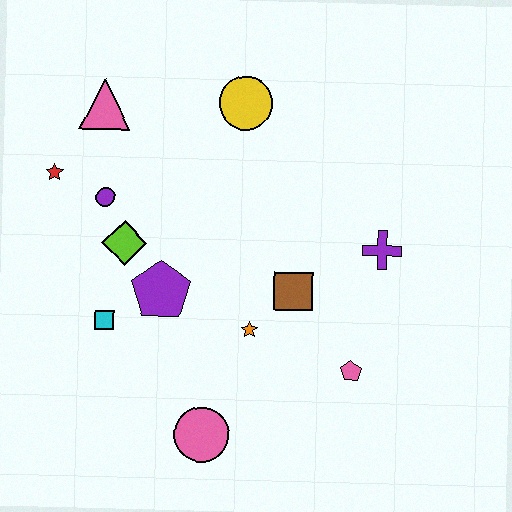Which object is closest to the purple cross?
The brown square is closest to the purple cross.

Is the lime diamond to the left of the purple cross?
Yes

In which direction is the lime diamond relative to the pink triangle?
The lime diamond is below the pink triangle.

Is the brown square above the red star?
No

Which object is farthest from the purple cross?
The red star is farthest from the purple cross.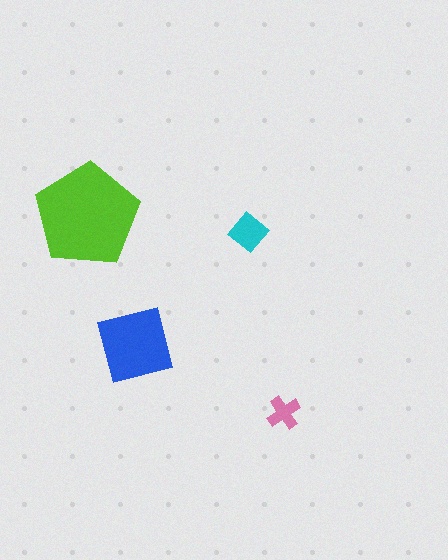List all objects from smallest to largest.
The pink cross, the cyan diamond, the blue square, the lime pentagon.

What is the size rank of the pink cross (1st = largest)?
4th.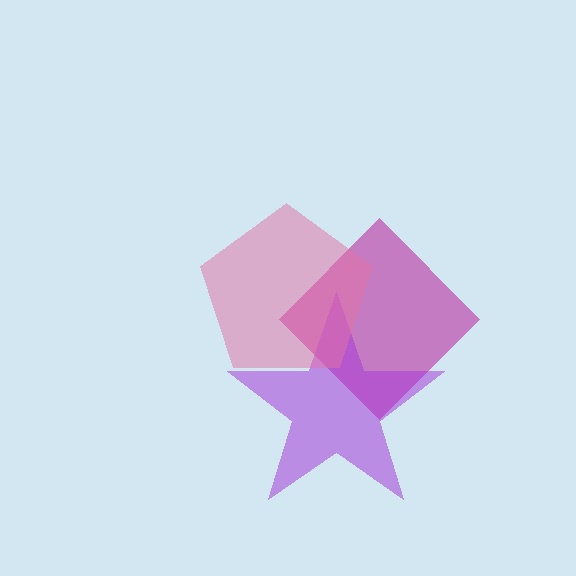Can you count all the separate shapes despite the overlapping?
Yes, there are 3 separate shapes.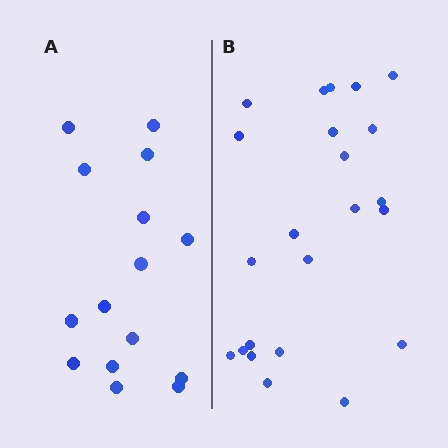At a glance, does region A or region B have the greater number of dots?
Region B (the right region) has more dots.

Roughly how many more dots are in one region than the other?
Region B has roughly 8 or so more dots than region A.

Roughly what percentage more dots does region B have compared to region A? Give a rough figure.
About 55% more.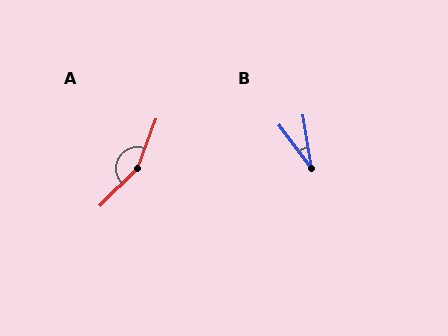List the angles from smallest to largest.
B (28°), A (156°).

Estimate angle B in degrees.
Approximately 28 degrees.